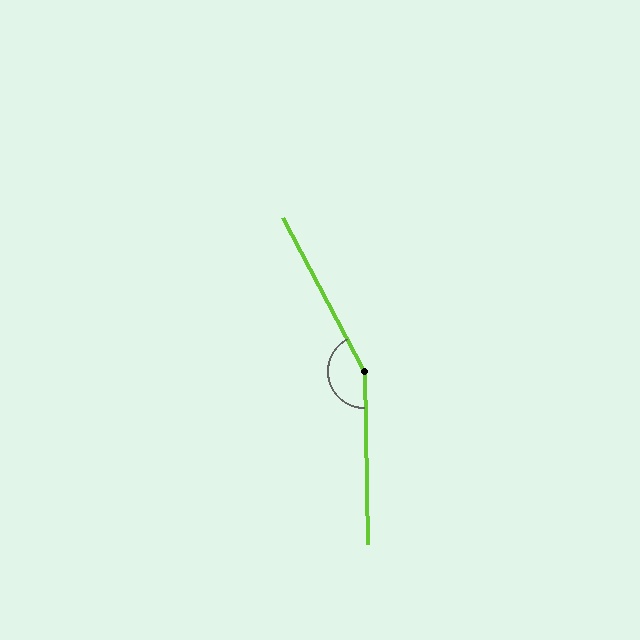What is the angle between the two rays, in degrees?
Approximately 153 degrees.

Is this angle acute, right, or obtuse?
It is obtuse.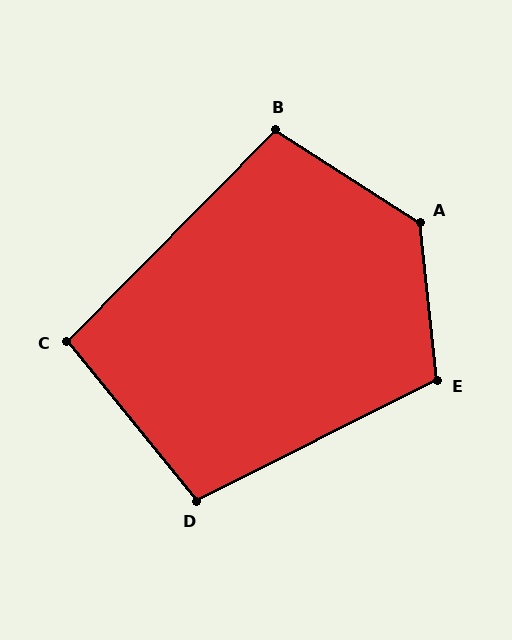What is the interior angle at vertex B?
Approximately 102 degrees (obtuse).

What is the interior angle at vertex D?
Approximately 102 degrees (obtuse).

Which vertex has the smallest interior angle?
C, at approximately 96 degrees.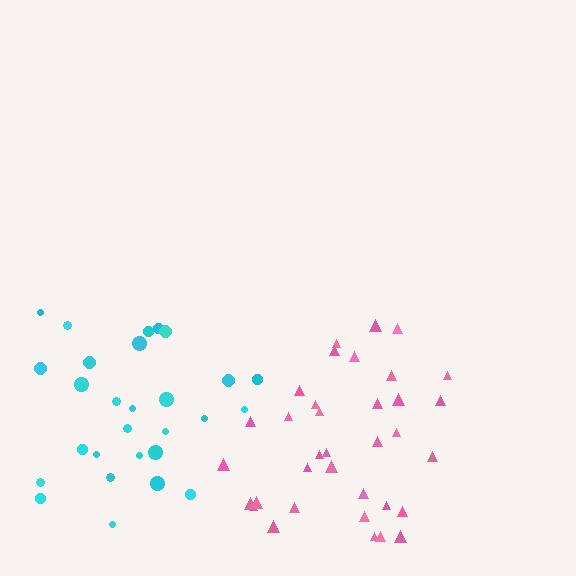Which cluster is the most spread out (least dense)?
Cyan.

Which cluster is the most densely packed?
Pink.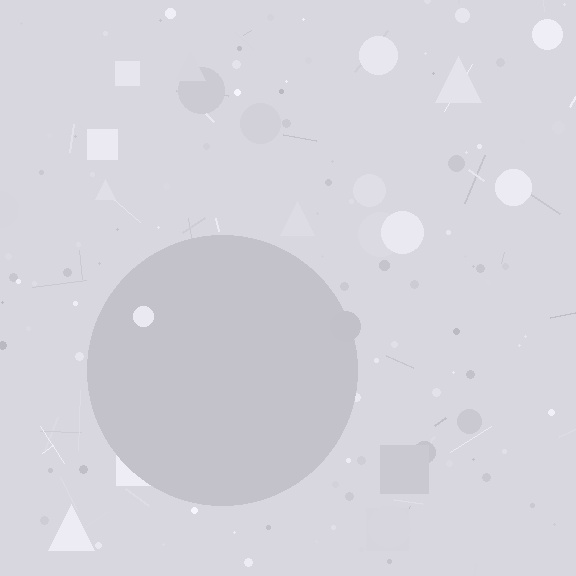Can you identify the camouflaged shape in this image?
The camouflaged shape is a circle.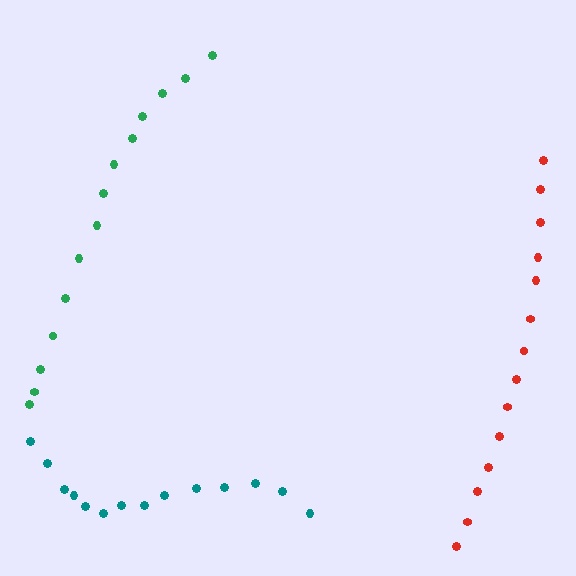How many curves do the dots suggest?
There are 3 distinct paths.